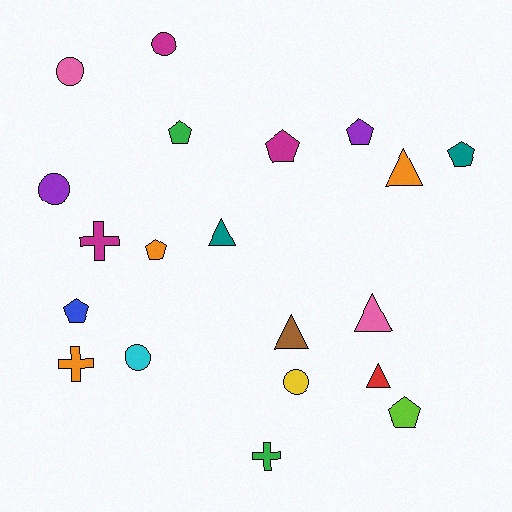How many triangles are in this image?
There are 5 triangles.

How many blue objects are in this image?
There is 1 blue object.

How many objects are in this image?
There are 20 objects.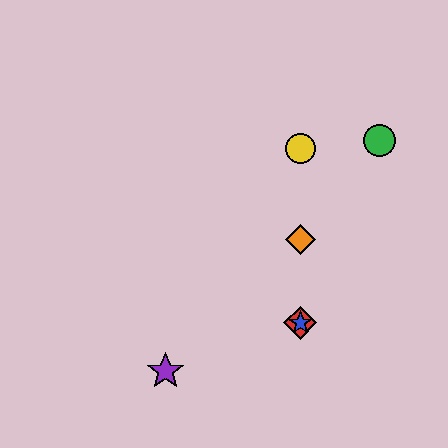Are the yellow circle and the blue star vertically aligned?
Yes, both are at x≈300.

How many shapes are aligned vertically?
4 shapes (the red diamond, the blue star, the yellow circle, the orange diamond) are aligned vertically.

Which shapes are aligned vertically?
The red diamond, the blue star, the yellow circle, the orange diamond are aligned vertically.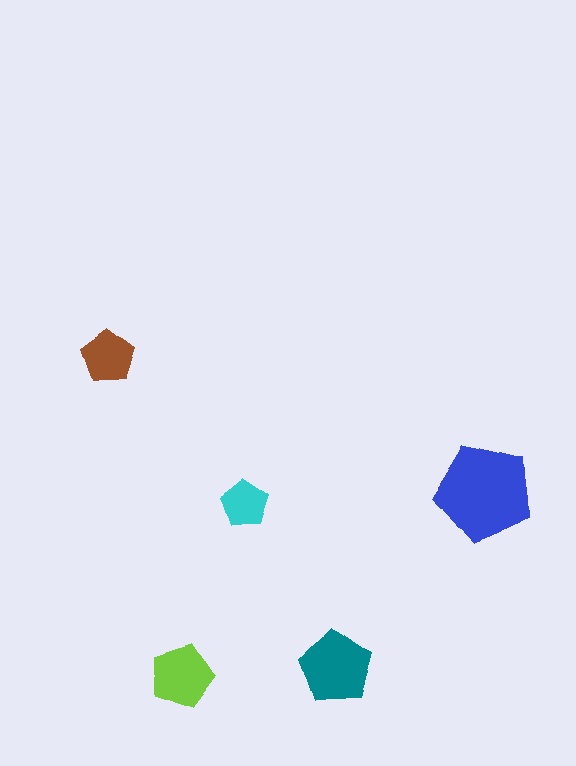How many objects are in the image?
There are 5 objects in the image.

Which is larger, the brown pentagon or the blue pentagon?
The blue one.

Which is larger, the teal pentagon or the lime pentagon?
The teal one.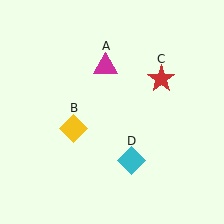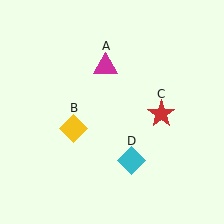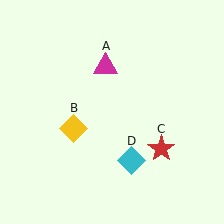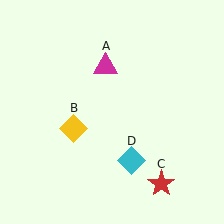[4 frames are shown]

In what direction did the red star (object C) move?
The red star (object C) moved down.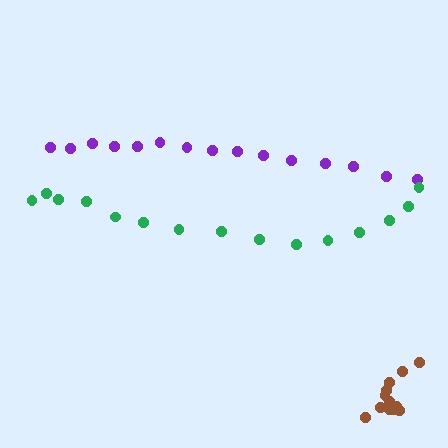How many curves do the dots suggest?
There are 3 distinct paths.